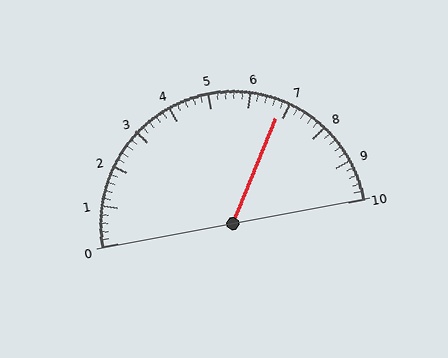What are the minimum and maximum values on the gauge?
The gauge ranges from 0 to 10.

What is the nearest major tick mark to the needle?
The nearest major tick mark is 7.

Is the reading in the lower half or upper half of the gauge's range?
The reading is in the upper half of the range (0 to 10).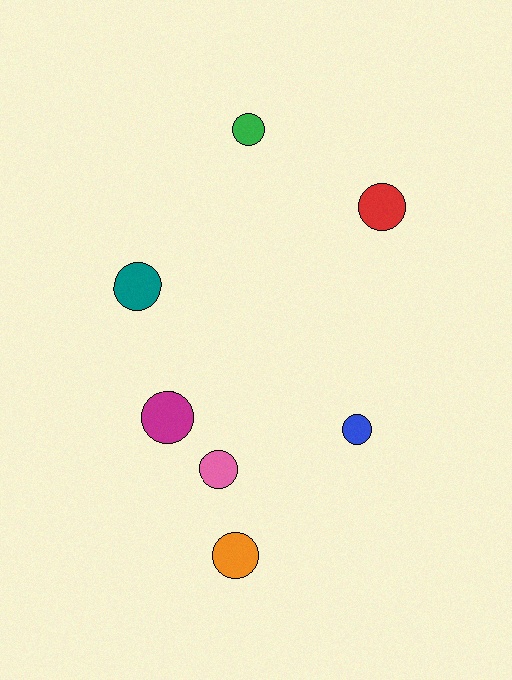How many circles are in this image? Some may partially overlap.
There are 7 circles.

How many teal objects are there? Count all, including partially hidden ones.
There is 1 teal object.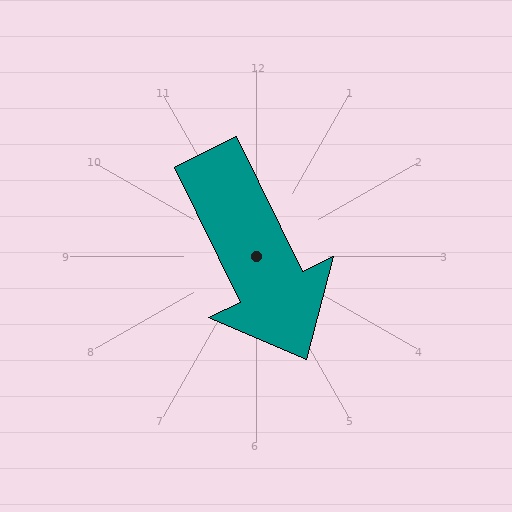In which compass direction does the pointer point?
Southeast.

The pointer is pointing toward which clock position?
Roughly 5 o'clock.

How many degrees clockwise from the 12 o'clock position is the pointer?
Approximately 154 degrees.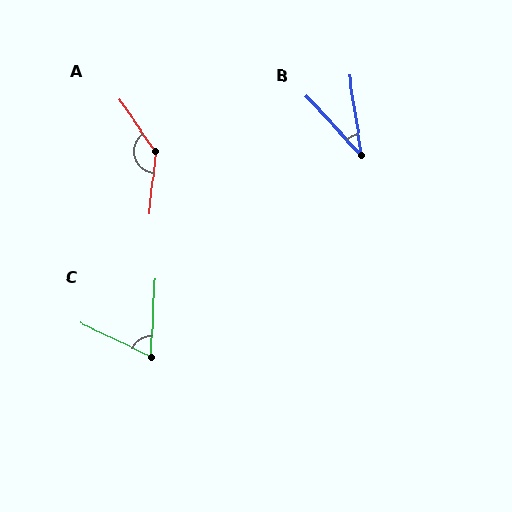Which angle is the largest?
A, at approximately 138 degrees.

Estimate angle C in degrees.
Approximately 67 degrees.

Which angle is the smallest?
B, at approximately 34 degrees.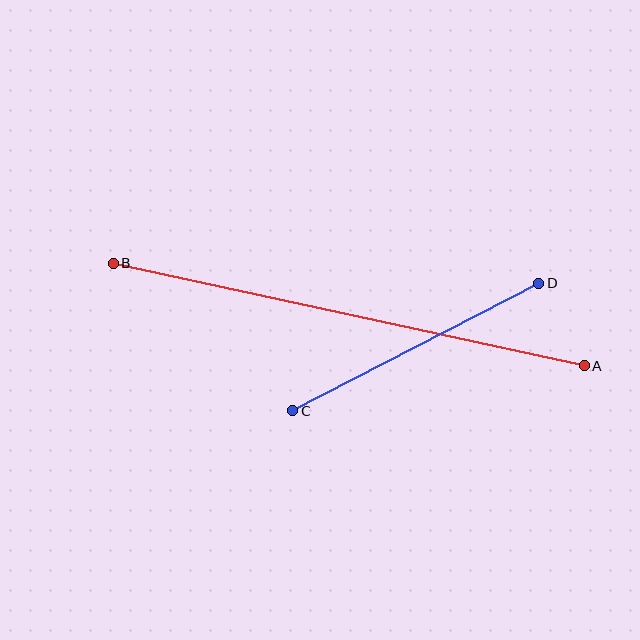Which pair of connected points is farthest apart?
Points A and B are farthest apart.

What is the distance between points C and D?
The distance is approximately 277 pixels.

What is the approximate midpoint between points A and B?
The midpoint is at approximately (349, 314) pixels.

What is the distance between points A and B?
The distance is approximately 482 pixels.